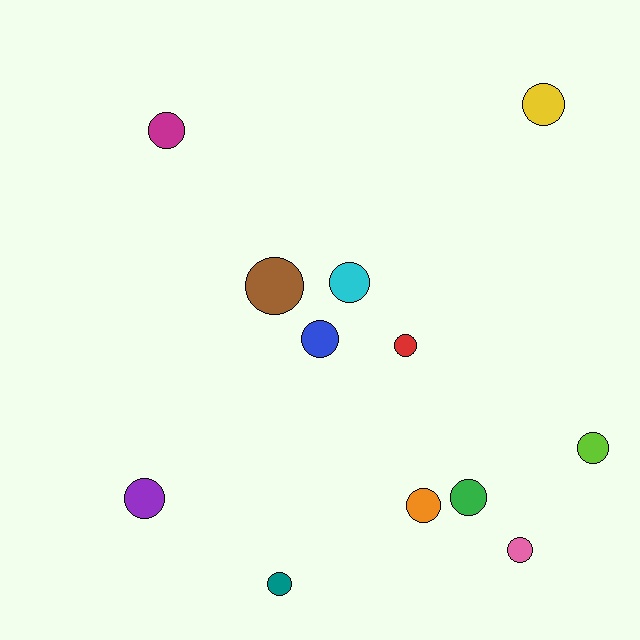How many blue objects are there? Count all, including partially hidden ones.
There is 1 blue object.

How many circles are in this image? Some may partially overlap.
There are 12 circles.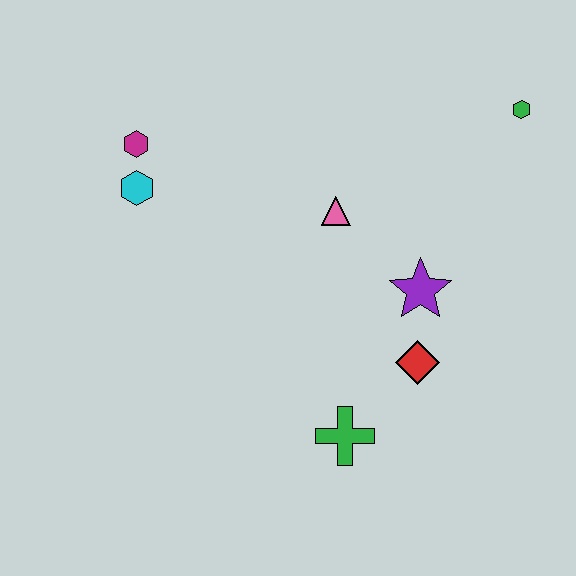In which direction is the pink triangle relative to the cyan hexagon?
The pink triangle is to the right of the cyan hexagon.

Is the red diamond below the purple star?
Yes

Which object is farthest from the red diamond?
The magenta hexagon is farthest from the red diamond.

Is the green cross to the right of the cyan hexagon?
Yes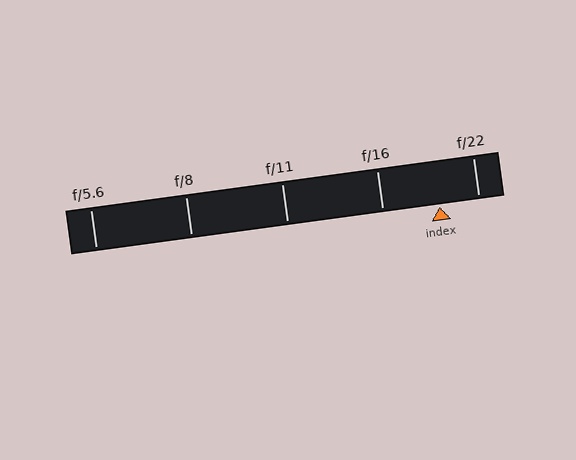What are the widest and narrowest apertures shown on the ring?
The widest aperture shown is f/5.6 and the narrowest is f/22.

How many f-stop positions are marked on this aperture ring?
There are 5 f-stop positions marked.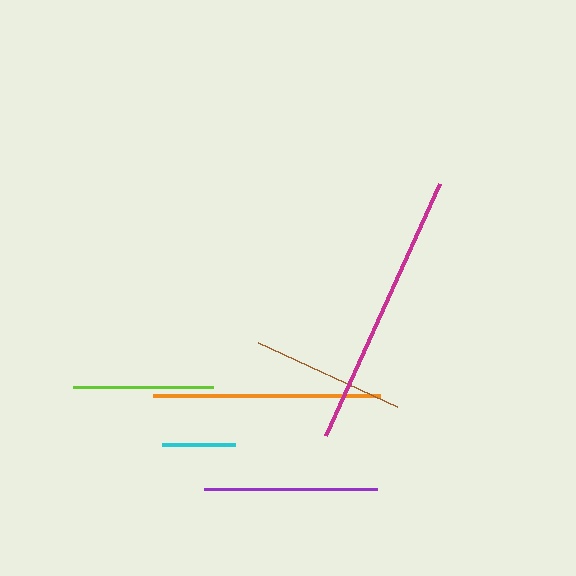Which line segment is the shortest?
The cyan line is the shortest at approximately 72 pixels.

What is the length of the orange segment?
The orange segment is approximately 228 pixels long.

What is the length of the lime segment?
The lime segment is approximately 140 pixels long.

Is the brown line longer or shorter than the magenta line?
The magenta line is longer than the brown line.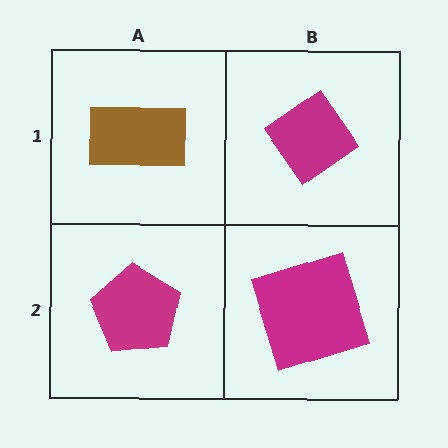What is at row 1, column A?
A brown rectangle.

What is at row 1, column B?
A magenta diamond.